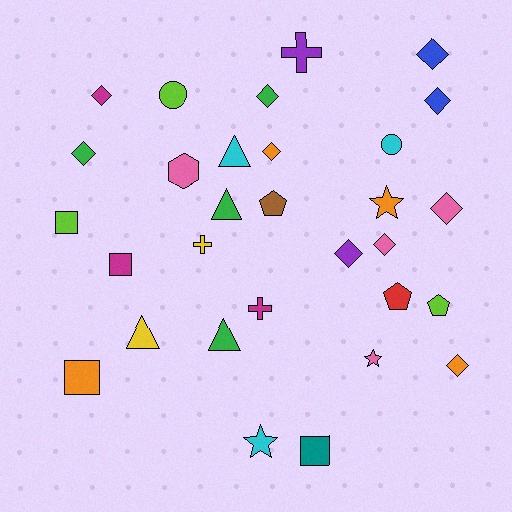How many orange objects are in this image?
There are 4 orange objects.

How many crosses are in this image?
There are 3 crosses.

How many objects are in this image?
There are 30 objects.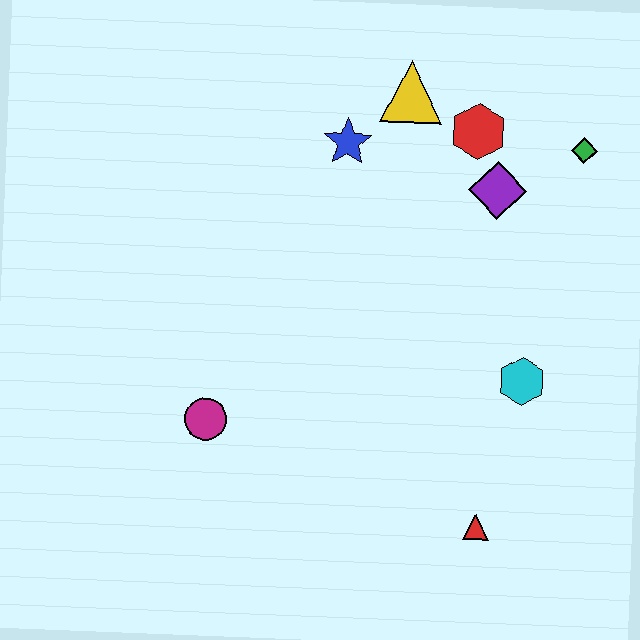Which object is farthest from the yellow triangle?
The red triangle is farthest from the yellow triangle.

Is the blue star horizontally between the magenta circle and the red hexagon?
Yes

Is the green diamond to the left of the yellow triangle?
No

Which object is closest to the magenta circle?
The red triangle is closest to the magenta circle.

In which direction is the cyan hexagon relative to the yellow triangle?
The cyan hexagon is below the yellow triangle.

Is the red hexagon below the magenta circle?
No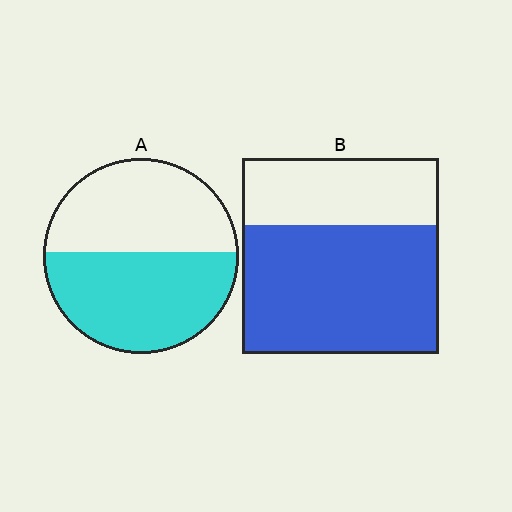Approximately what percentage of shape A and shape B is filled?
A is approximately 55% and B is approximately 65%.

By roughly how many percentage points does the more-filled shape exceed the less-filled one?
By roughly 15 percentage points (B over A).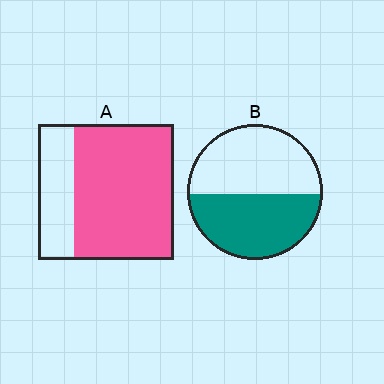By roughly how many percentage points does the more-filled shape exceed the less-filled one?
By roughly 25 percentage points (A over B).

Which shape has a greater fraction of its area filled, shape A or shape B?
Shape A.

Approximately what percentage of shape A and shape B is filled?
A is approximately 75% and B is approximately 50%.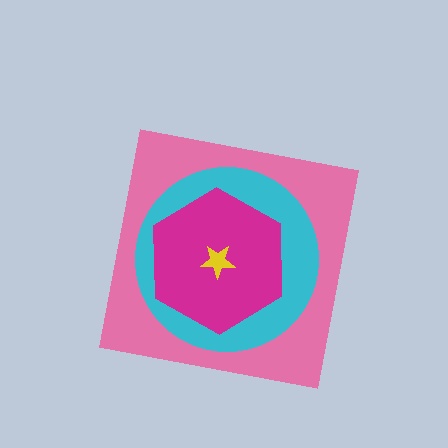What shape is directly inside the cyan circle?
The magenta hexagon.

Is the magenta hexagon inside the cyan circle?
Yes.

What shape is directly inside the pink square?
The cyan circle.